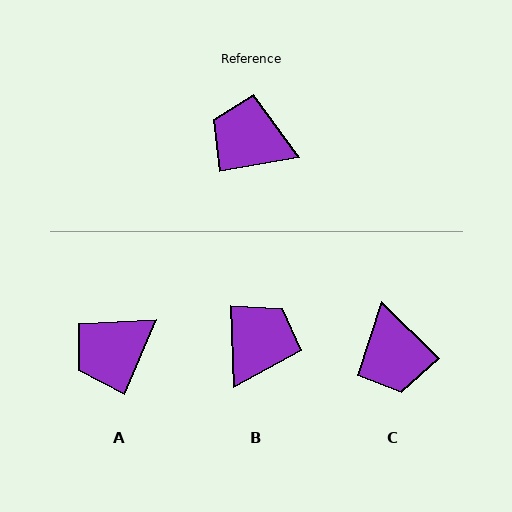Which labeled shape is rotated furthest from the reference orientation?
C, about 126 degrees away.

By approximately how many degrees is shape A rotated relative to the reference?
Approximately 57 degrees counter-clockwise.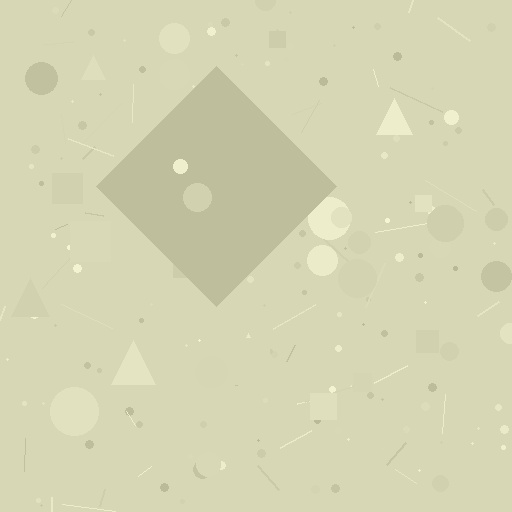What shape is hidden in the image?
A diamond is hidden in the image.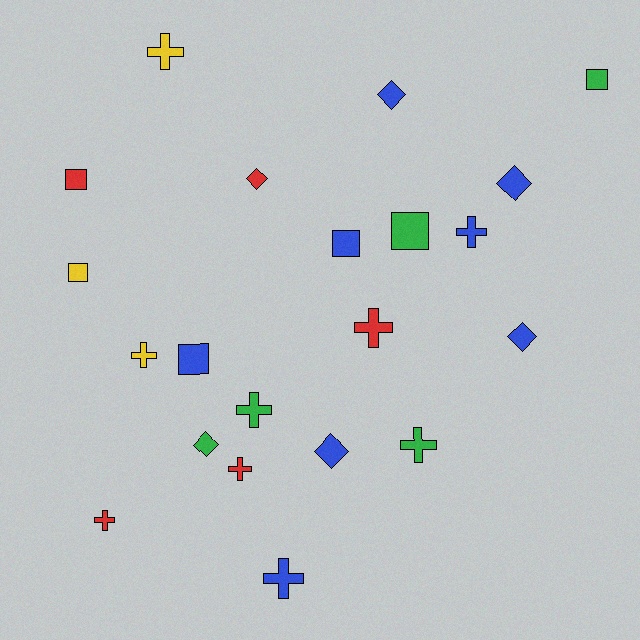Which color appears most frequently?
Blue, with 8 objects.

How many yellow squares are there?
There is 1 yellow square.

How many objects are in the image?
There are 21 objects.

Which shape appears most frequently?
Cross, with 9 objects.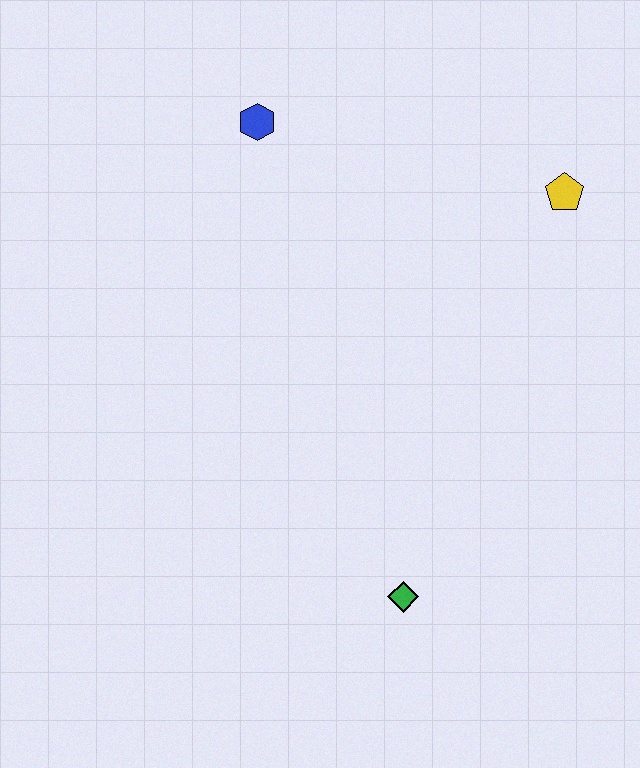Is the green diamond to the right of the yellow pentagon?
No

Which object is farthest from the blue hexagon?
The green diamond is farthest from the blue hexagon.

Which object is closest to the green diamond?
The yellow pentagon is closest to the green diamond.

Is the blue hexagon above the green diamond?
Yes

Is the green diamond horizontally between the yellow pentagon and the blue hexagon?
Yes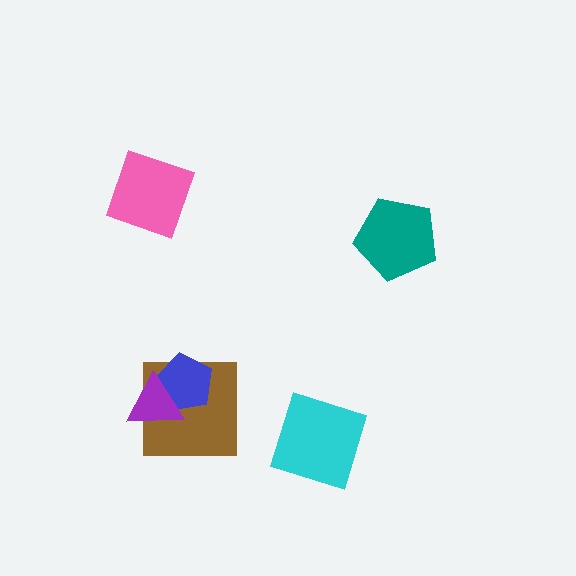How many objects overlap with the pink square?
0 objects overlap with the pink square.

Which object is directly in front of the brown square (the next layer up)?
The blue pentagon is directly in front of the brown square.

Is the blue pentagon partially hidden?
Yes, it is partially covered by another shape.